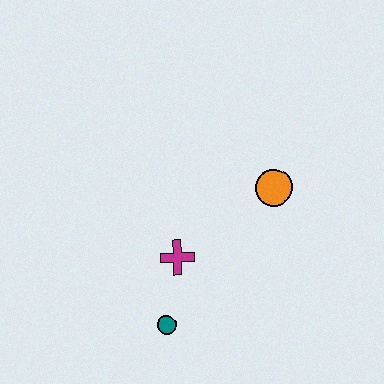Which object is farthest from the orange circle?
The teal circle is farthest from the orange circle.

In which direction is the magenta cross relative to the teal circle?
The magenta cross is above the teal circle.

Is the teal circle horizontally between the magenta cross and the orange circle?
No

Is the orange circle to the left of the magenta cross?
No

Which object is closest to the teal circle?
The magenta cross is closest to the teal circle.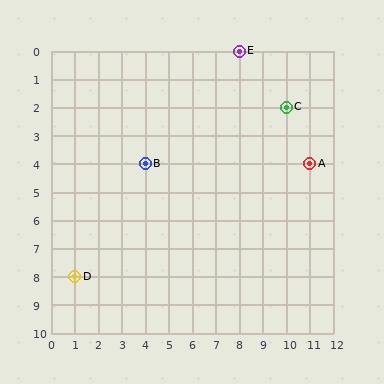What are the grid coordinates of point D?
Point D is at grid coordinates (1, 8).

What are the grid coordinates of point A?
Point A is at grid coordinates (11, 4).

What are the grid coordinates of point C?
Point C is at grid coordinates (10, 2).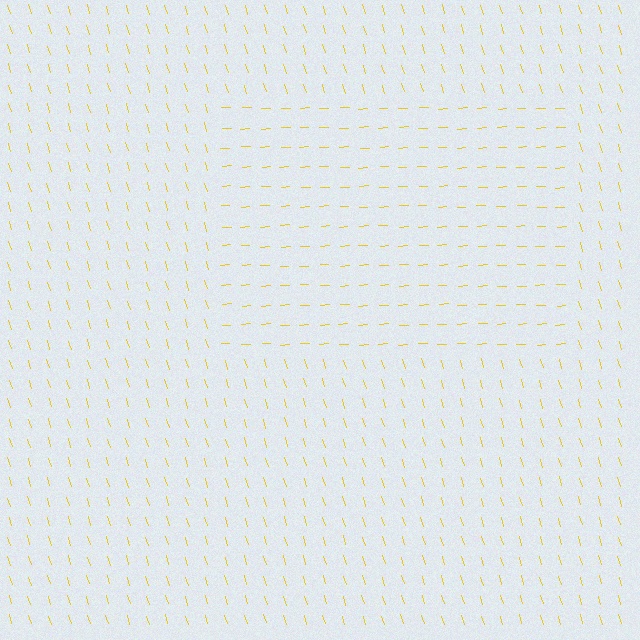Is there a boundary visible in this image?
Yes, there is a texture boundary formed by a change in line orientation.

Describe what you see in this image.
The image is filled with small yellow line segments. A rectangle region in the image has lines oriented differently from the surrounding lines, creating a visible texture boundary.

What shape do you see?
I see a rectangle.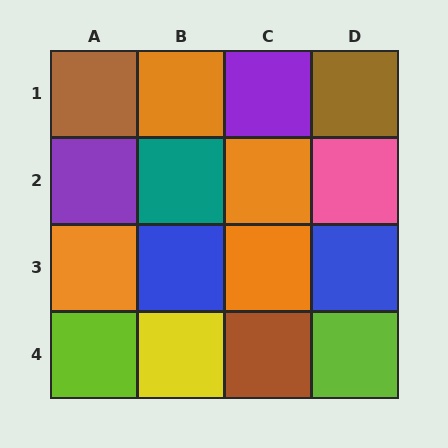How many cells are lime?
2 cells are lime.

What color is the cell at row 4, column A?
Lime.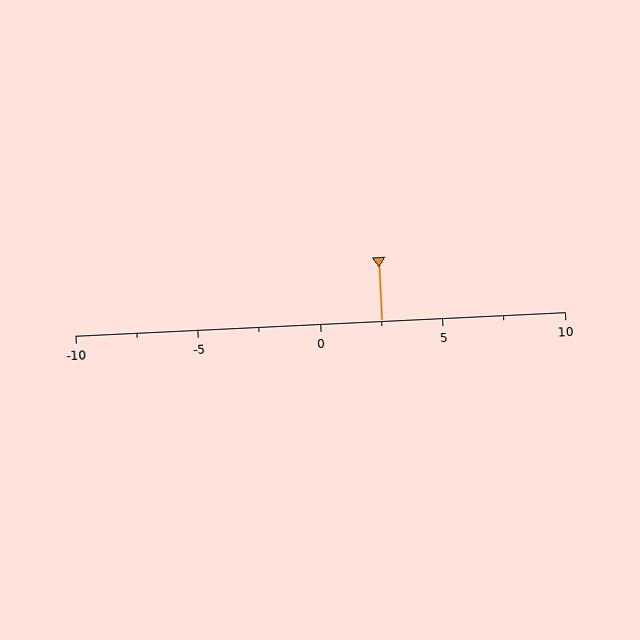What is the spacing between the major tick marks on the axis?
The major ticks are spaced 5 apart.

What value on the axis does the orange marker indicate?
The marker indicates approximately 2.5.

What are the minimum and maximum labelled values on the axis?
The axis runs from -10 to 10.